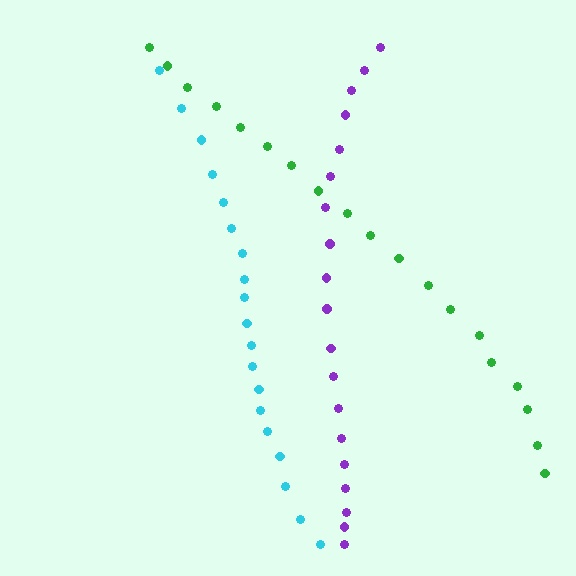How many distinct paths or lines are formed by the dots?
There are 3 distinct paths.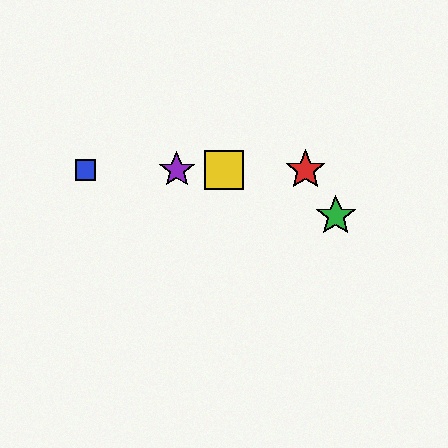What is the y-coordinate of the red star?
The red star is at y≈170.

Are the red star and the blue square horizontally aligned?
Yes, both are at y≈170.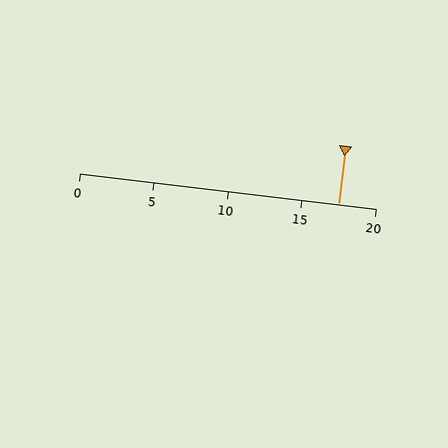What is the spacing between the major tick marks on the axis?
The major ticks are spaced 5 apart.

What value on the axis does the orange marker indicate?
The marker indicates approximately 17.5.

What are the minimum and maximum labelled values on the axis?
The axis runs from 0 to 20.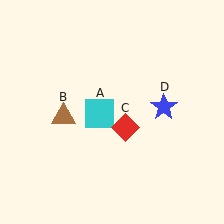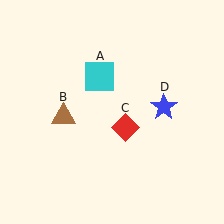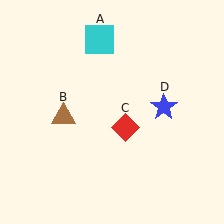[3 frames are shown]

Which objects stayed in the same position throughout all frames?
Brown triangle (object B) and red diamond (object C) and blue star (object D) remained stationary.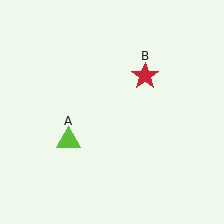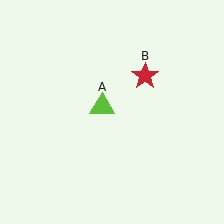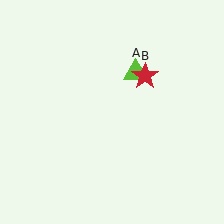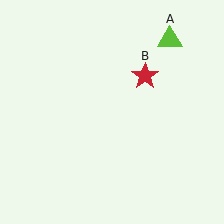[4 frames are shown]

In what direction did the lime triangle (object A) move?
The lime triangle (object A) moved up and to the right.